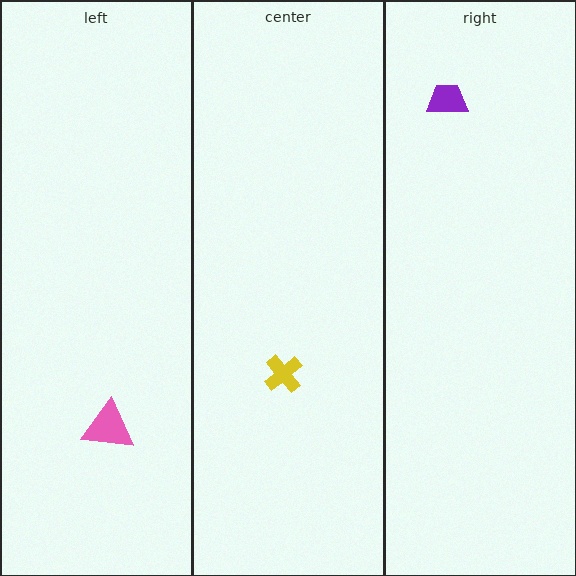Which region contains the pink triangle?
The left region.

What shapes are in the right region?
The purple trapezoid.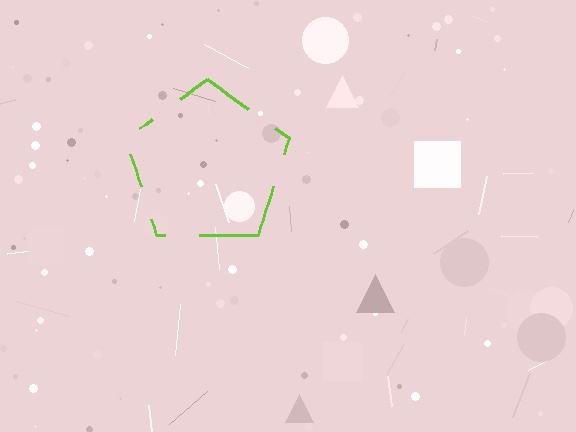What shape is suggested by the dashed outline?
The dashed outline suggests a pentagon.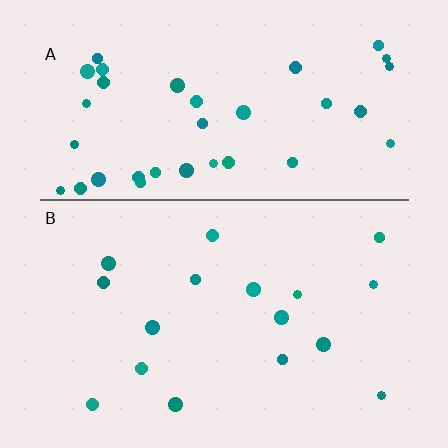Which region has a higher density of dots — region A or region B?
A (the top).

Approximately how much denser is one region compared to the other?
Approximately 2.2× — region A over region B.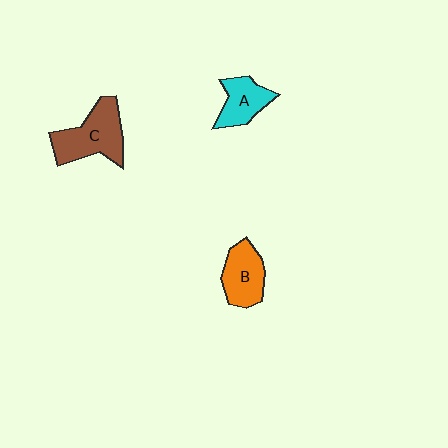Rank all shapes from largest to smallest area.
From largest to smallest: C (brown), B (orange), A (cyan).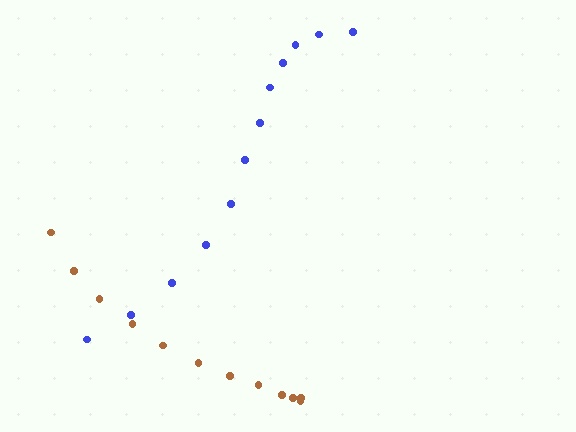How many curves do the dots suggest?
There are 2 distinct paths.